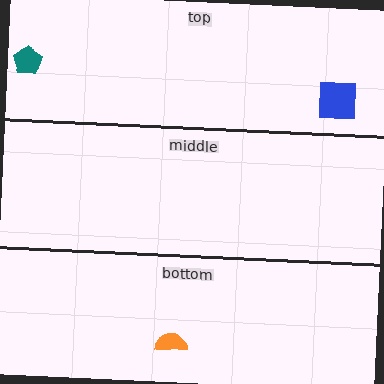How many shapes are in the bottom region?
1.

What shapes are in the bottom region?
The orange semicircle.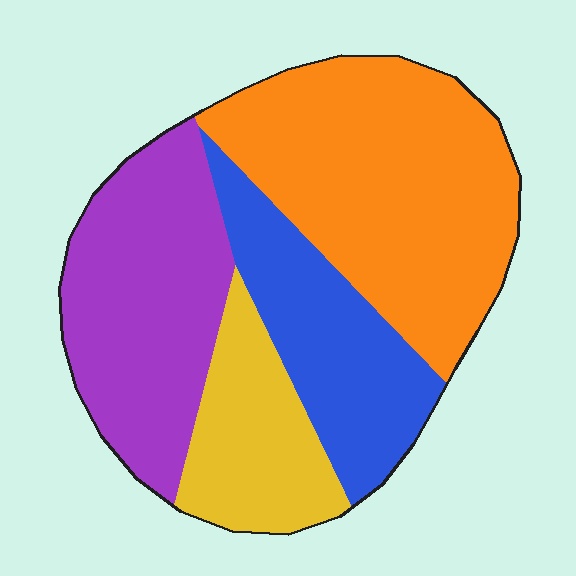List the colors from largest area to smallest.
From largest to smallest: orange, purple, blue, yellow.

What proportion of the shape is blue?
Blue takes up less than a quarter of the shape.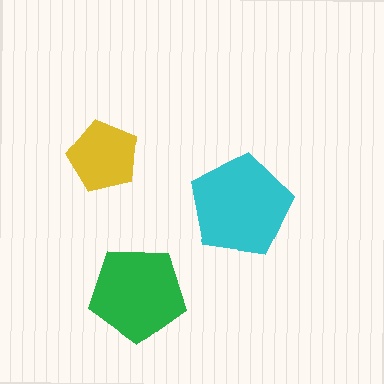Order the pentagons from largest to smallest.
the cyan one, the green one, the yellow one.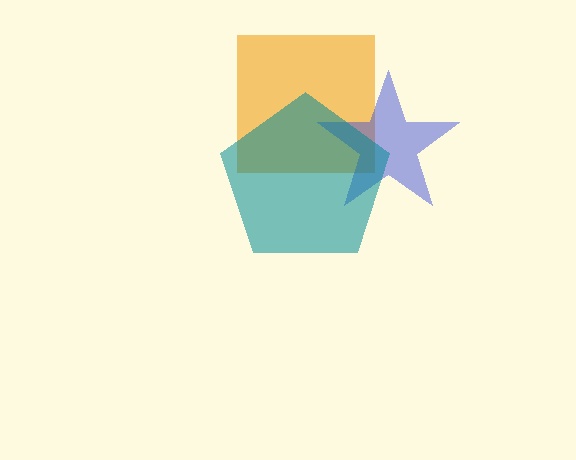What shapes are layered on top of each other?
The layered shapes are: an orange square, a blue star, a teal pentagon.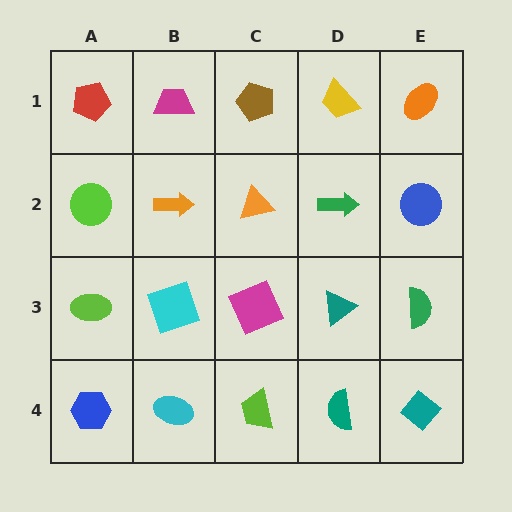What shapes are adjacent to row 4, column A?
A lime ellipse (row 3, column A), a cyan ellipse (row 4, column B).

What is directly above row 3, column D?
A green arrow.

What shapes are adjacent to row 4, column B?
A cyan square (row 3, column B), a blue hexagon (row 4, column A), a lime trapezoid (row 4, column C).